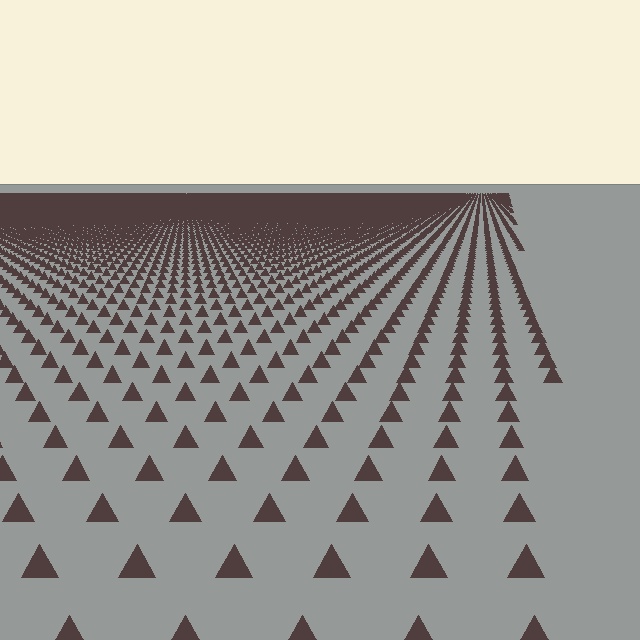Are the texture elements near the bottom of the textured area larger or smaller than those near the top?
Larger. Near the bottom, elements are closer to the viewer and appear at a bigger on-screen size.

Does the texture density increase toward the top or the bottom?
Density increases toward the top.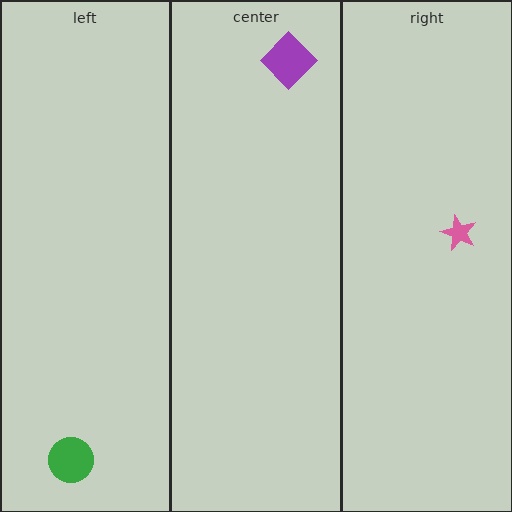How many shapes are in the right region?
1.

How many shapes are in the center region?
1.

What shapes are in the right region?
The pink star.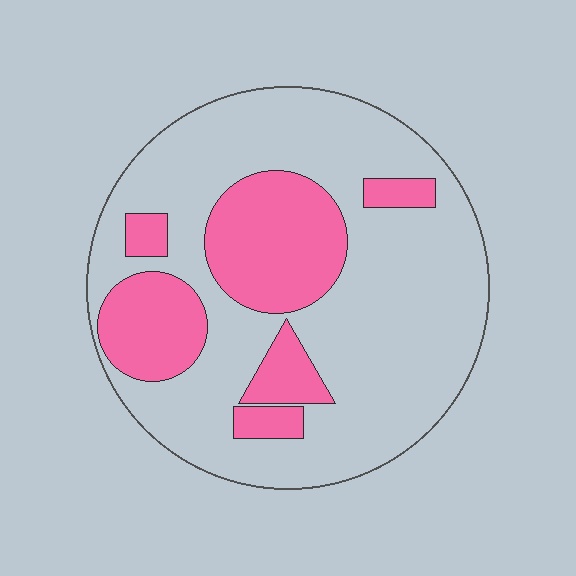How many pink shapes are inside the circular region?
6.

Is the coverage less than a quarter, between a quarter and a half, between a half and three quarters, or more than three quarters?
Between a quarter and a half.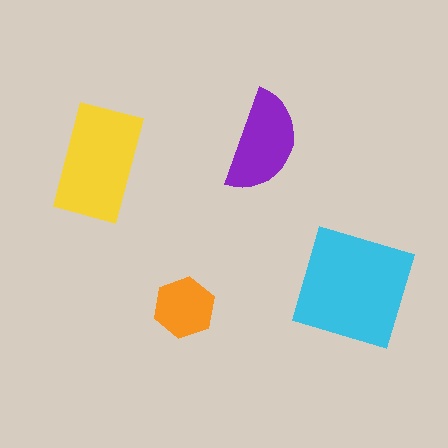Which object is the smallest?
The orange hexagon.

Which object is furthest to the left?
The yellow rectangle is leftmost.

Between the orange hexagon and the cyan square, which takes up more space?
The cyan square.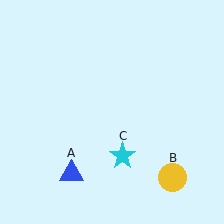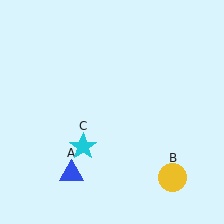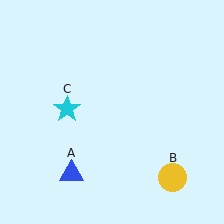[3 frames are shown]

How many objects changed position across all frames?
1 object changed position: cyan star (object C).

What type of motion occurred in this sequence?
The cyan star (object C) rotated clockwise around the center of the scene.